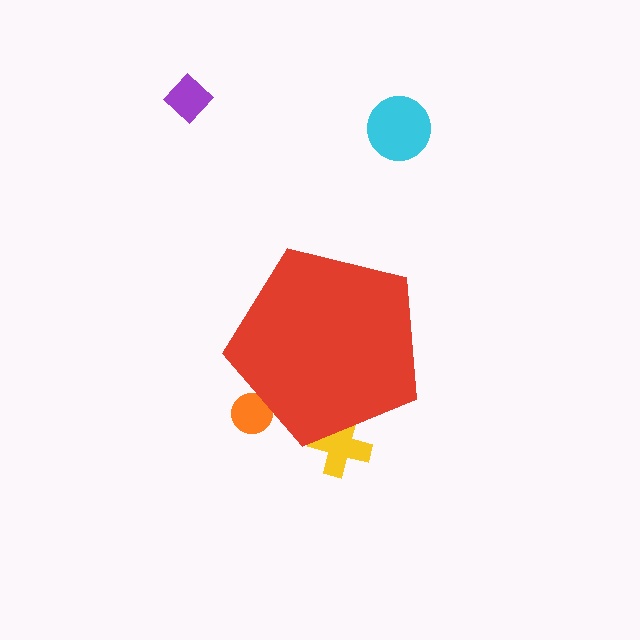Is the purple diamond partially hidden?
No, the purple diamond is fully visible.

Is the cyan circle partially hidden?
No, the cyan circle is fully visible.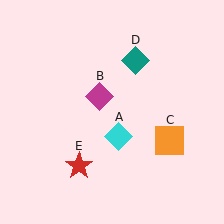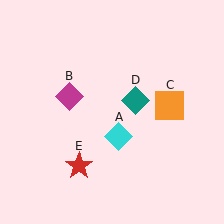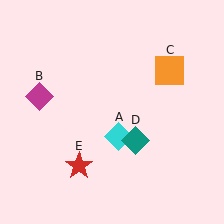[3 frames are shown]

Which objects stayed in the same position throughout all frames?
Cyan diamond (object A) and red star (object E) remained stationary.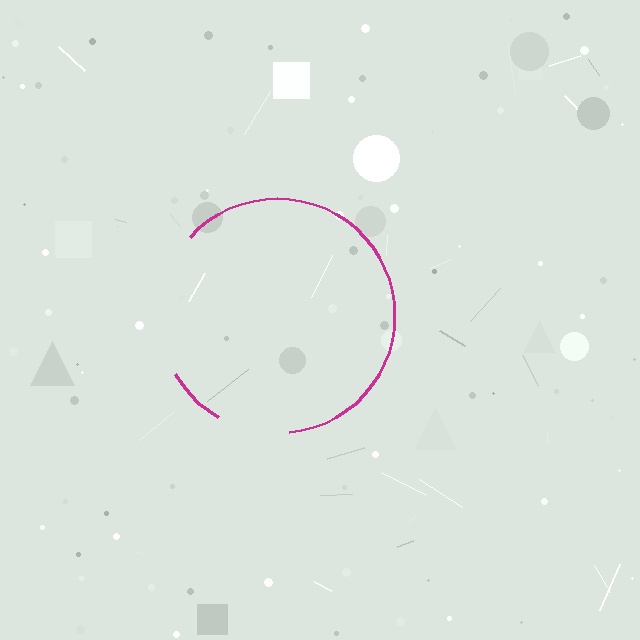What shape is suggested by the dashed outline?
The dashed outline suggests a circle.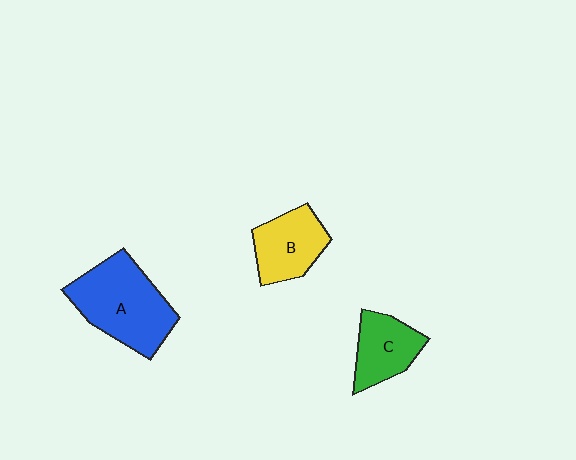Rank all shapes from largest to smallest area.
From largest to smallest: A (blue), B (yellow), C (green).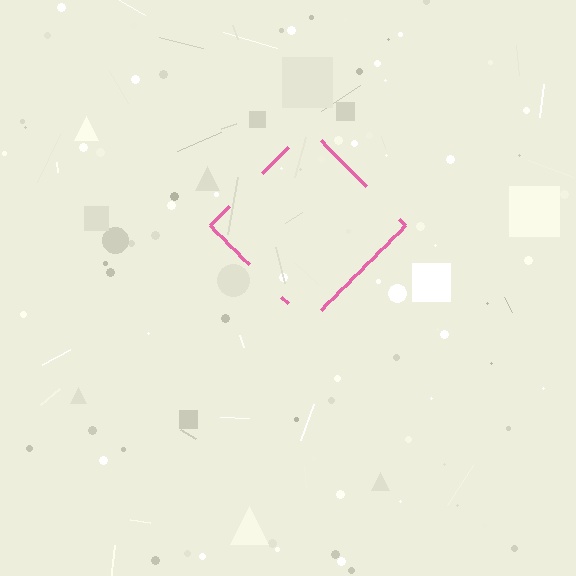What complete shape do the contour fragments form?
The contour fragments form a diamond.